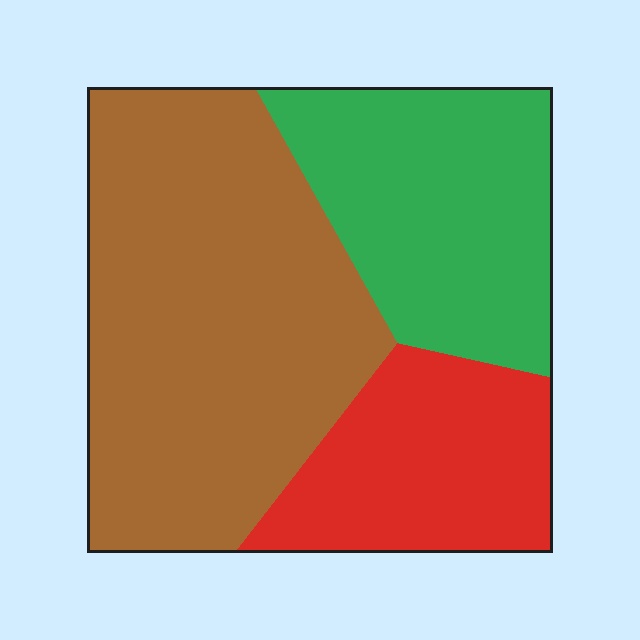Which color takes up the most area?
Brown, at roughly 50%.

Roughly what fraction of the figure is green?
Green covers about 30% of the figure.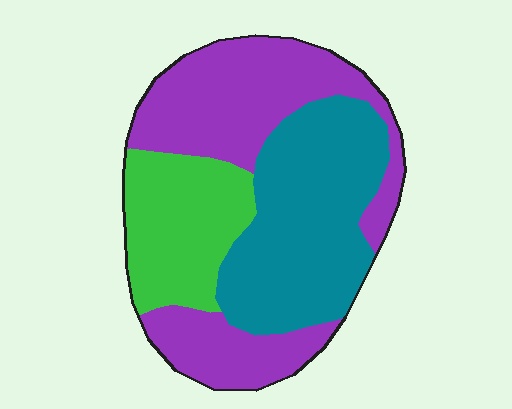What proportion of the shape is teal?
Teal covers 36% of the shape.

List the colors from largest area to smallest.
From largest to smallest: purple, teal, green.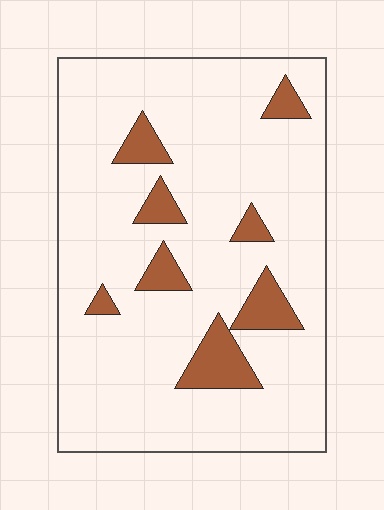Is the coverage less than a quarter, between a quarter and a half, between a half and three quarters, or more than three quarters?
Less than a quarter.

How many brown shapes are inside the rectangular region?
8.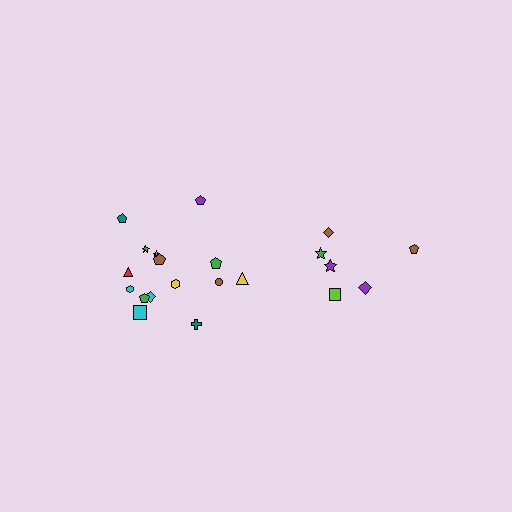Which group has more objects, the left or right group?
The left group.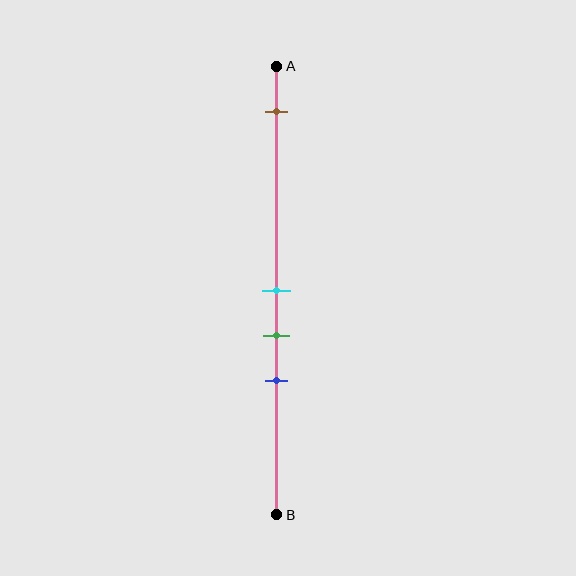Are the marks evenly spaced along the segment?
No, the marks are not evenly spaced.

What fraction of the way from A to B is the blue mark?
The blue mark is approximately 70% (0.7) of the way from A to B.